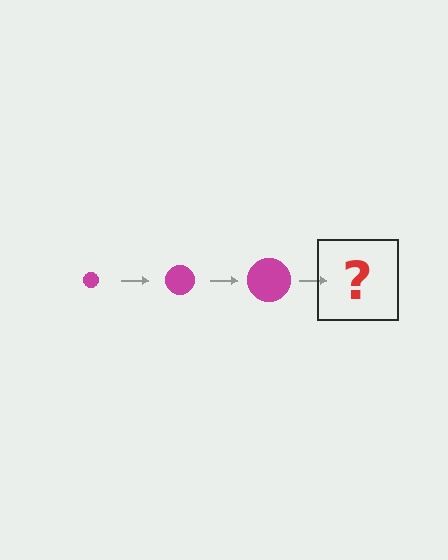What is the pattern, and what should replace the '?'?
The pattern is that the circle gets progressively larger each step. The '?' should be a magenta circle, larger than the previous one.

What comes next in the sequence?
The next element should be a magenta circle, larger than the previous one.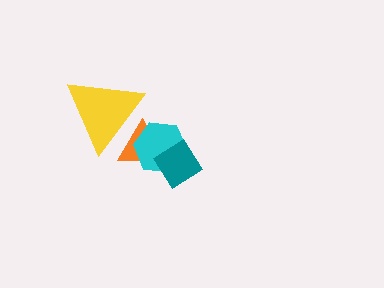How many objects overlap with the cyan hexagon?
2 objects overlap with the cyan hexagon.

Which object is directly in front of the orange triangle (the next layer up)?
The cyan hexagon is directly in front of the orange triangle.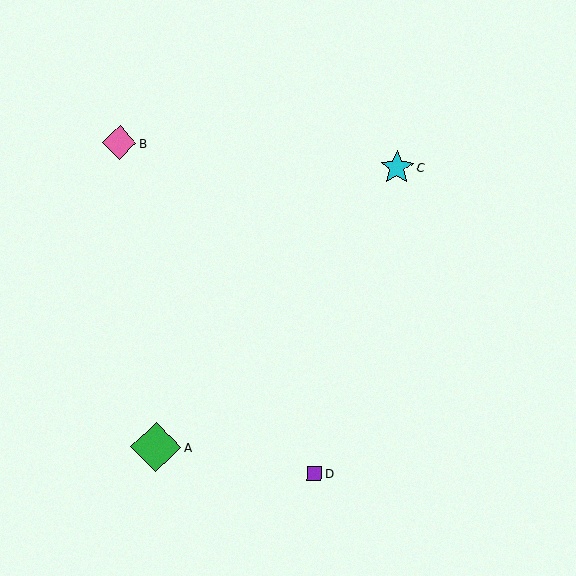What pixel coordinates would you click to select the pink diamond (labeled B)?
Click at (119, 143) to select the pink diamond B.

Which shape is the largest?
The green diamond (labeled A) is the largest.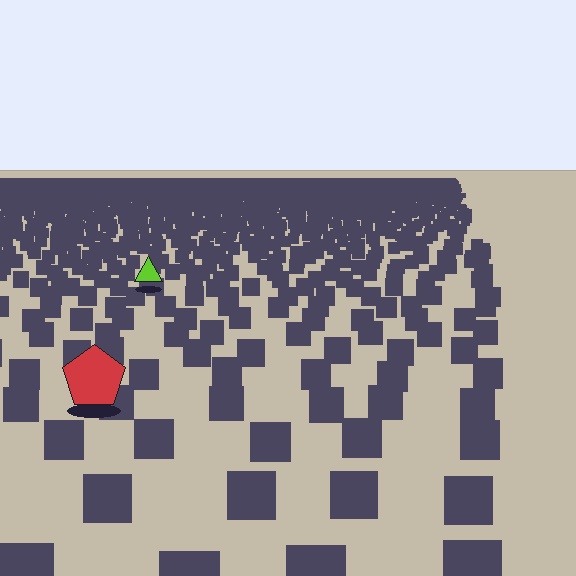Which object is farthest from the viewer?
The lime triangle is farthest from the viewer. It appears smaller and the ground texture around it is denser.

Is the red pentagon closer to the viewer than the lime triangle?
Yes. The red pentagon is closer — you can tell from the texture gradient: the ground texture is coarser near it.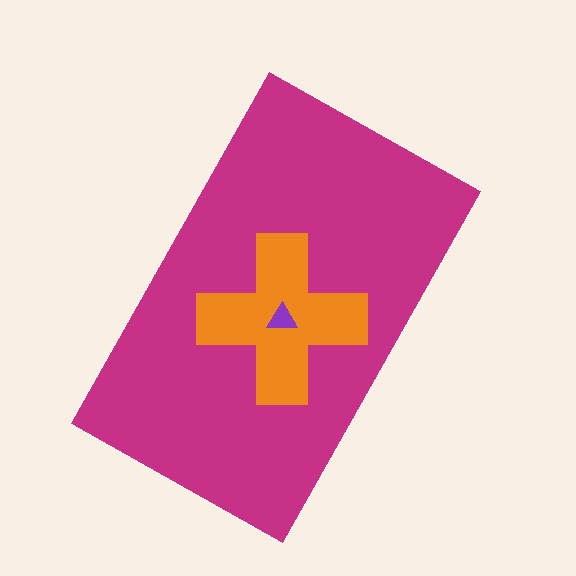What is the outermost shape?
The magenta rectangle.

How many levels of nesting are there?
3.